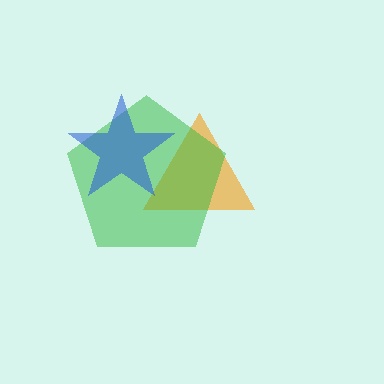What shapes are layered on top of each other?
The layered shapes are: an orange triangle, a green pentagon, a blue star.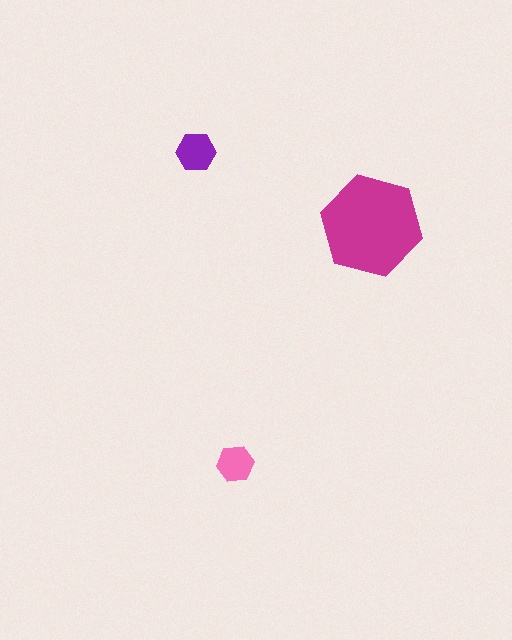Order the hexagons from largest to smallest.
the magenta one, the purple one, the pink one.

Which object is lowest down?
The pink hexagon is bottommost.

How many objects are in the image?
There are 3 objects in the image.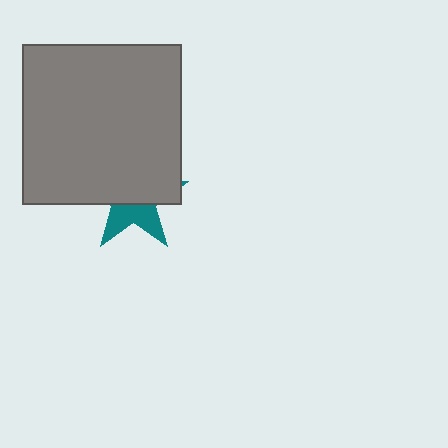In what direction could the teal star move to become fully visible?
The teal star could move down. That would shift it out from behind the gray square entirely.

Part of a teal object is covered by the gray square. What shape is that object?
It is a star.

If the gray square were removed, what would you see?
You would see the complete teal star.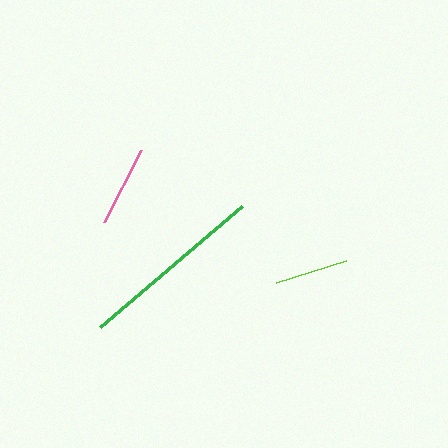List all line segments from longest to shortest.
From longest to shortest: green, pink, lime.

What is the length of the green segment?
The green segment is approximately 186 pixels long.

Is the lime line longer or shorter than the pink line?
The pink line is longer than the lime line.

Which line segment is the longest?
The green line is the longest at approximately 186 pixels.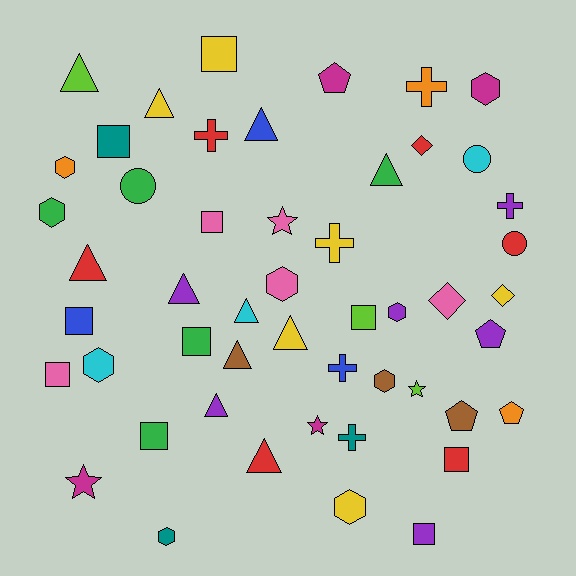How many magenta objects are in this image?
There are 4 magenta objects.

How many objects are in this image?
There are 50 objects.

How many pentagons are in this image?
There are 4 pentagons.